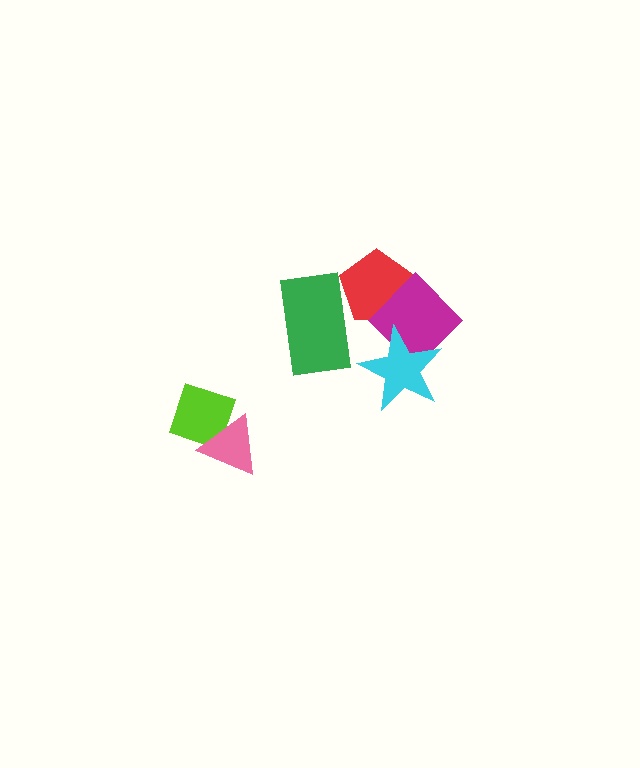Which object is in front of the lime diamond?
The pink triangle is in front of the lime diamond.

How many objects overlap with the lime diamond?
1 object overlaps with the lime diamond.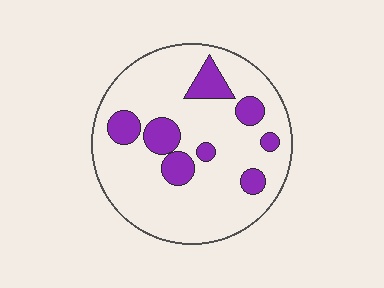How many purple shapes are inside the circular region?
8.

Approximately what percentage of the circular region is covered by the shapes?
Approximately 20%.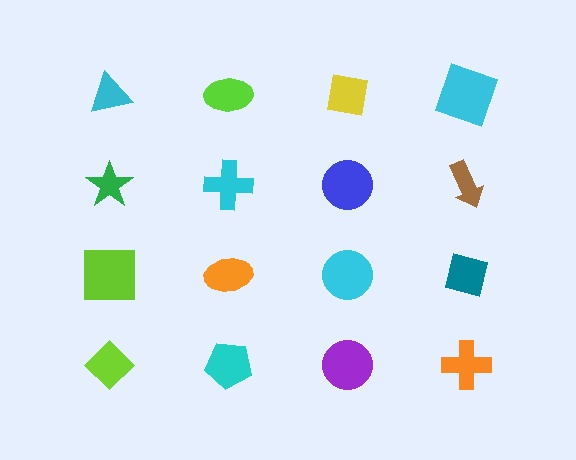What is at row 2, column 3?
A blue circle.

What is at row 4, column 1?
A lime diamond.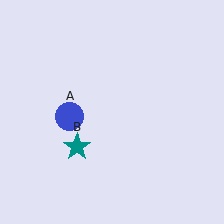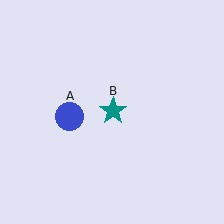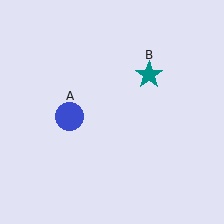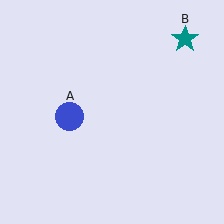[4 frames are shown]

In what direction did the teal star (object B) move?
The teal star (object B) moved up and to the right.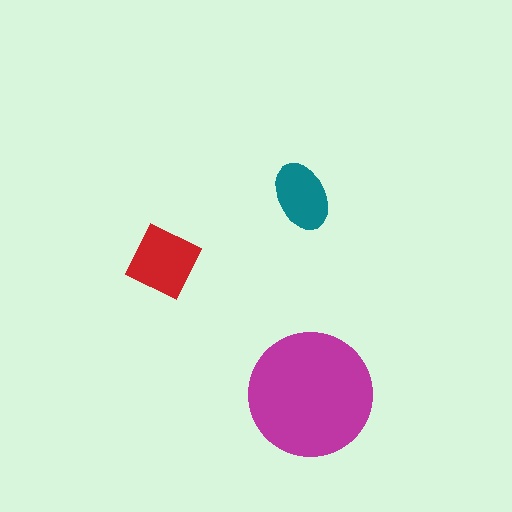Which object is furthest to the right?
The magenta circle is rightmost.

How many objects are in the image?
There are 3 objects in the image.